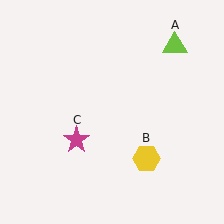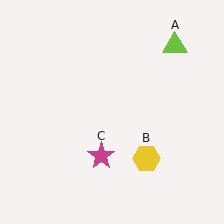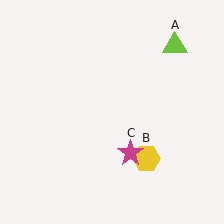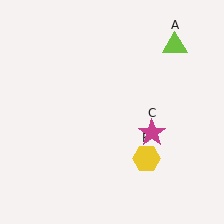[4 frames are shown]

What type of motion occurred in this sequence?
The magenta star (object C) rotated counterclockwise around the center of the scene.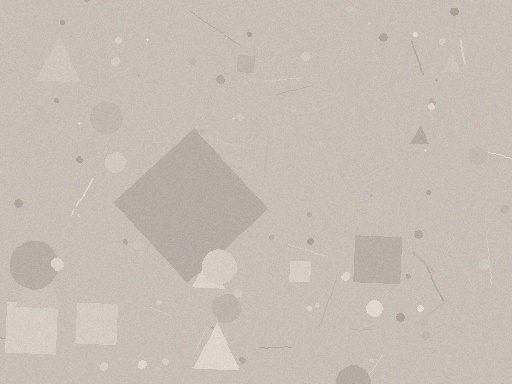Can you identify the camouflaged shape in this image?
The camouflaged shape is a diamond.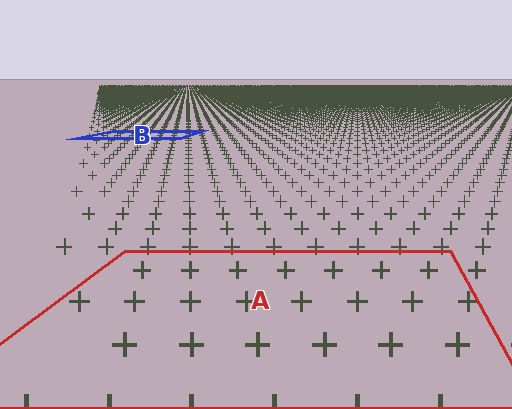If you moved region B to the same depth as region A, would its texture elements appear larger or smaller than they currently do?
They would appear larger. At a closer depth, the same texture elements are projected at a bigger on-screen size.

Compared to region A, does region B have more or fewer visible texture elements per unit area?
Region B has more texture elements per unit area — they are packed more densely because it is farther away.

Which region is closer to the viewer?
Region A is closer. The texture elements there are larger and more spread out.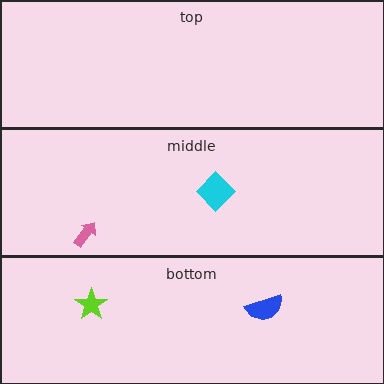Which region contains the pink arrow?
The middle region.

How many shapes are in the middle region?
2.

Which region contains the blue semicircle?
The bottom region.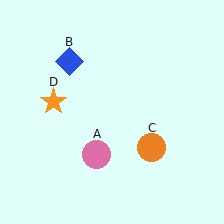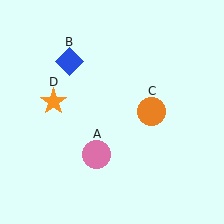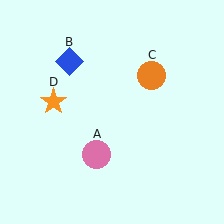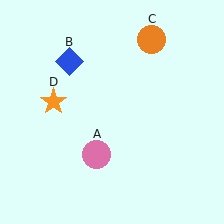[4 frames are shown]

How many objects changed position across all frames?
1 object changed position: orange circle (object C).